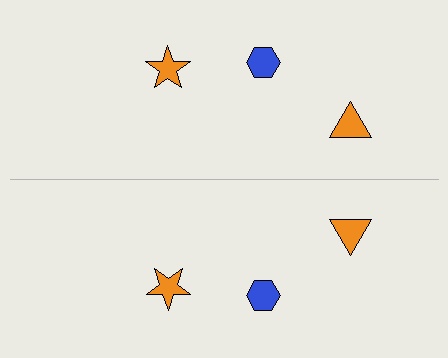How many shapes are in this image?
There are 6 shapes in this image.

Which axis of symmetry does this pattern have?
The pattern has a horizontal axis of symmetry running through the center of the image.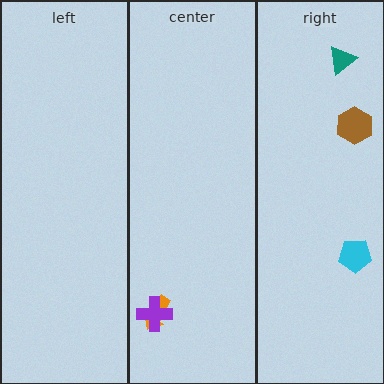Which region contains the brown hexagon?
The right region.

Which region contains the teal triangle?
The right region.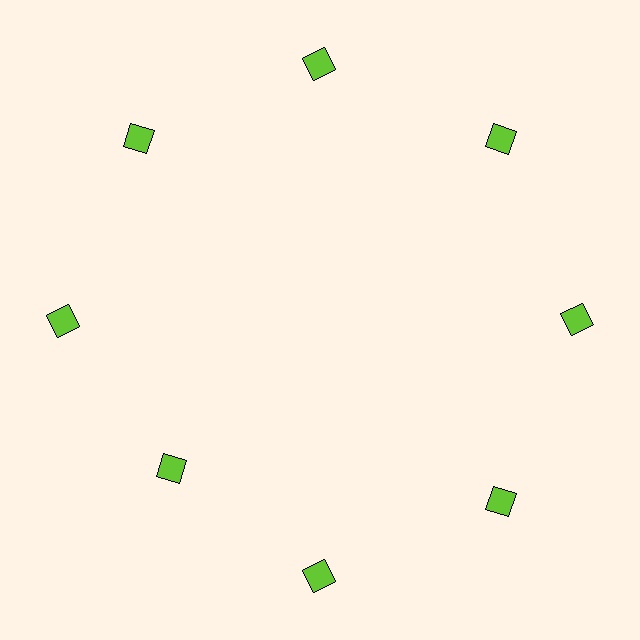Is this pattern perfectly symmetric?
No. The 8 lime squares are arranged in a ring, but one element near the 8 o'clock position is pulled inward toward the center, breaking the 8-fold rotational symmetry.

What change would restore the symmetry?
The symmetry would be restored by moving it outward, back onto the ring so that all 8 squares sit at equal angles and equal distance from the center.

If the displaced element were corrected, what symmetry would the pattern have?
It would have 8-fold rotational symmetry — the pattern would map onto itself every 45 degrees.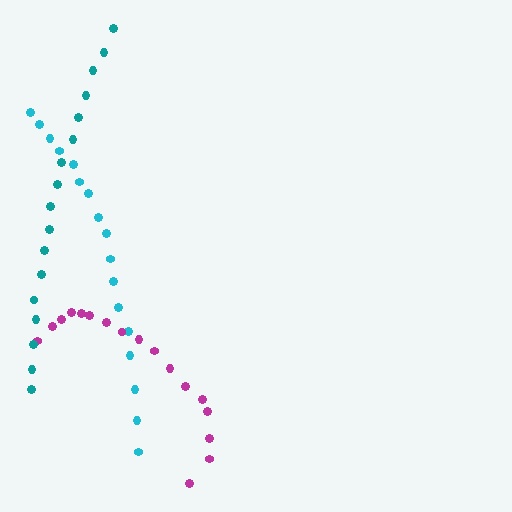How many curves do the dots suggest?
There are 3 distinct paths.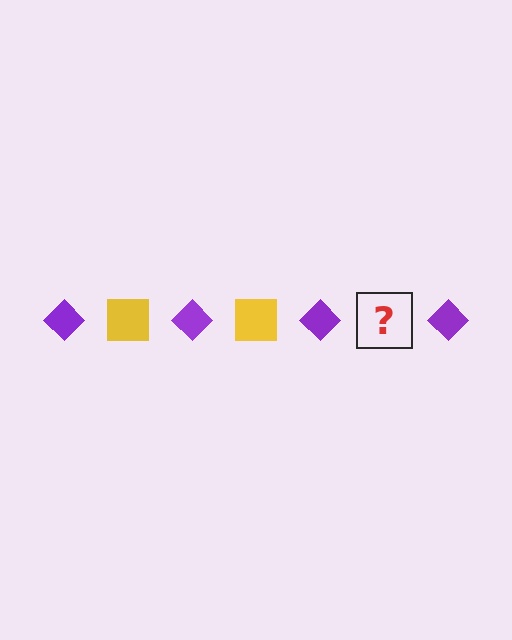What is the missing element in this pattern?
The missing element is a yellow square.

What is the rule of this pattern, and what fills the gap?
The rule is that the pattern alternates between purple diamond and yellow square. The gap should be filled with a yellow square.